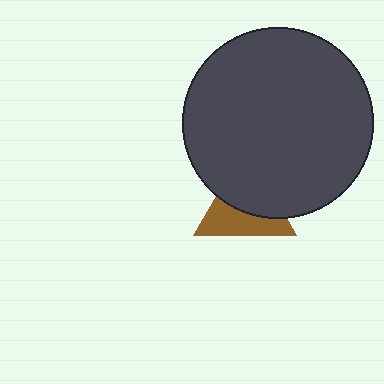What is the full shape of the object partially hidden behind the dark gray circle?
The partially hidden object is a brown triangle.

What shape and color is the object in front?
The object in front is a dark gray circle.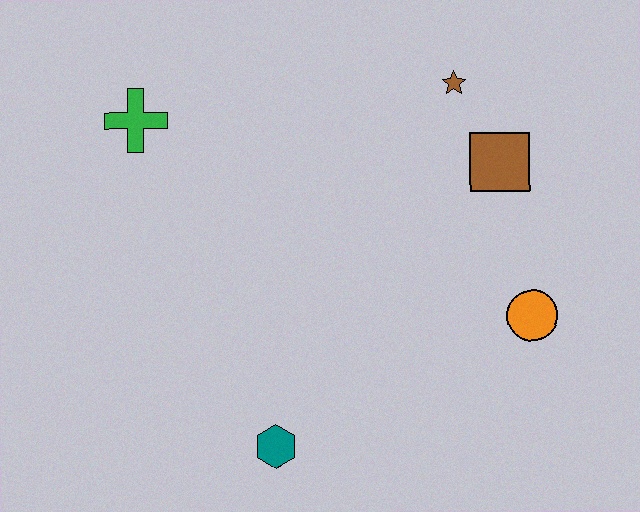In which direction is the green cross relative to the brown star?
The green cross is to the left of the brown star.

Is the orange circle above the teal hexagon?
Yes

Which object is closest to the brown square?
The brown star is closest to the brown square.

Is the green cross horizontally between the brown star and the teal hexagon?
No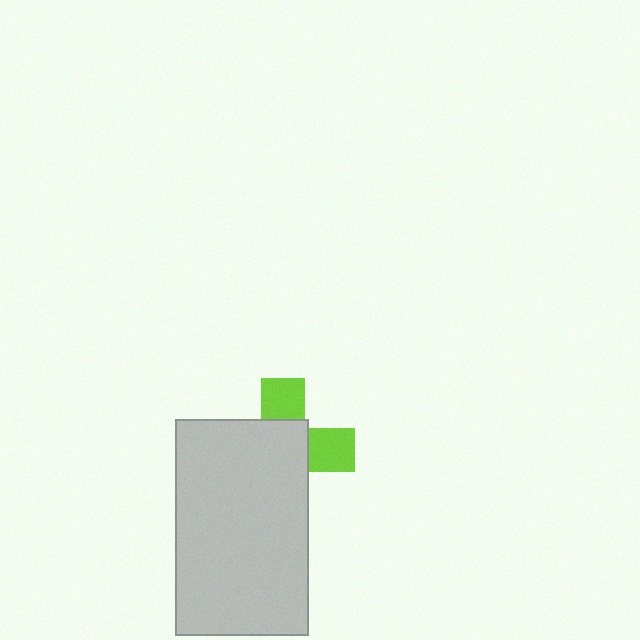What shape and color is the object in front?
The object in front is a light gray rectangle.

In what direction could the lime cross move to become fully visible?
The lime cross could move toward the upper-right. That would shift it out from behind the light gray rectangle entirely.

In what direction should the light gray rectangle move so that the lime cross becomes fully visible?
The light gray rectangle should move toward the lower-left. That is the shortest direction to clear the overlap and leave the lime cross fully visible.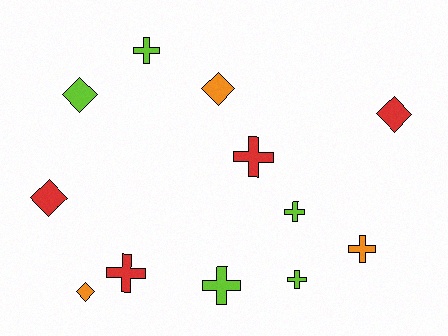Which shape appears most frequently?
Cross, with 7 objects.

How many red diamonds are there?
There are 2 red diamonds.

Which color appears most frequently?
Lime, with 5 objects.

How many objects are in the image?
There are 12 objects.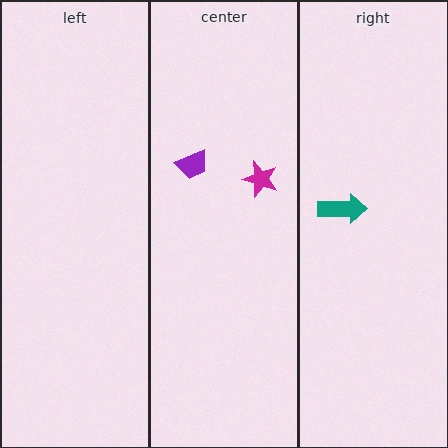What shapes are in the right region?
The teal arrow.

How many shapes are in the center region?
2.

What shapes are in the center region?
The purple trapezoid, the magenta star.